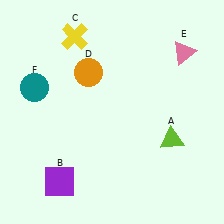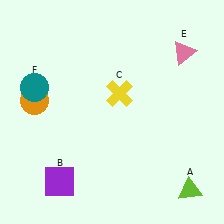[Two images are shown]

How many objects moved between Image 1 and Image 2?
3 objects moved between the two images.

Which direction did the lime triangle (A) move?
The lime triangle (A) moved down.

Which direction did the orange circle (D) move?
The orange circle (D) moved left.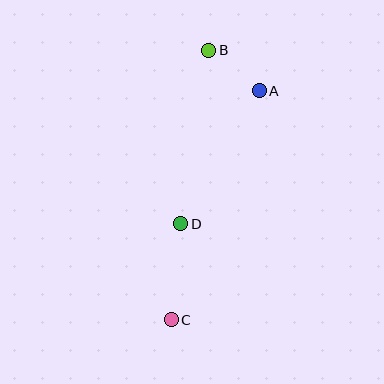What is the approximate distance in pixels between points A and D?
The distance between A and D is approximately 155 pixels.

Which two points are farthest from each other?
Points B and C are farthest from each other.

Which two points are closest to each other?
Points A and B are closest to each other.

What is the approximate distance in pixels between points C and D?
The distance between C and D is approximately 96 pixels.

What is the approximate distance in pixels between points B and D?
The distance between B and D is approximately 176 pixels.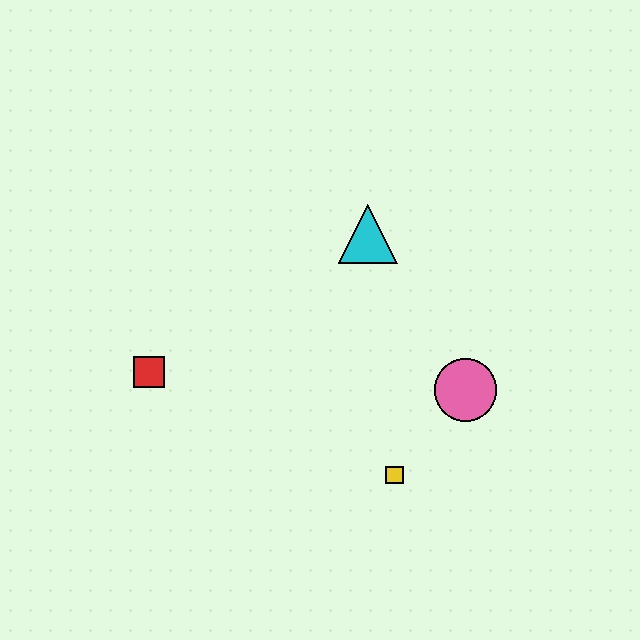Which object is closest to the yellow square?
The pink circle is closest to the yellow square.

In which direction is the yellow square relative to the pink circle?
The yellow square is below the pink circle.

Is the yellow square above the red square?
No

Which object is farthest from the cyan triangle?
The red square is farthest from the cyan triangle.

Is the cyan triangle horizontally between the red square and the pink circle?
Yes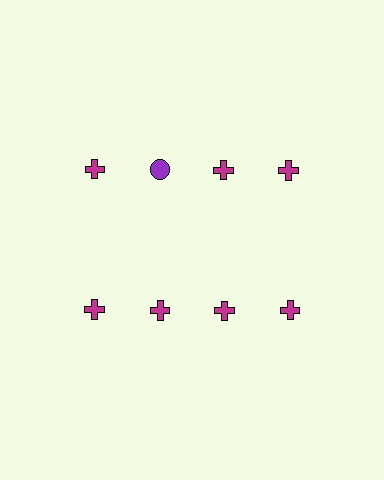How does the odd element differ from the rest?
It differs in both color (purple instead of magenta) and shape (circle instead of cross).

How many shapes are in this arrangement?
There are 8 shapes arranged in a grid pattern.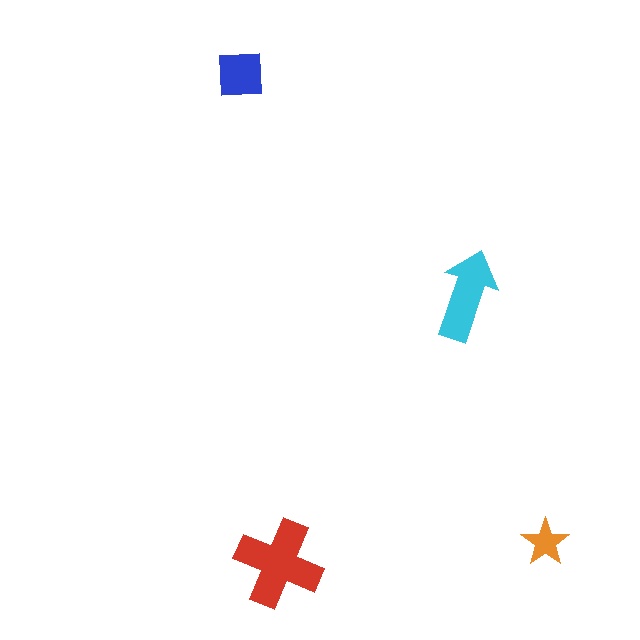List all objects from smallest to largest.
The orange star, the blue square, the cyan arrow, the red cross.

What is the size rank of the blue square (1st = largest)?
3rd.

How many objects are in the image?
There are 4 objects in the image.